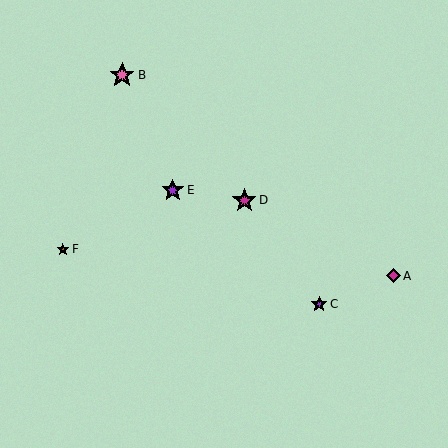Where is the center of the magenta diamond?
The center of the magenta diamond is at (393, 276).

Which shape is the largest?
The pink star (labeled B) is the largest.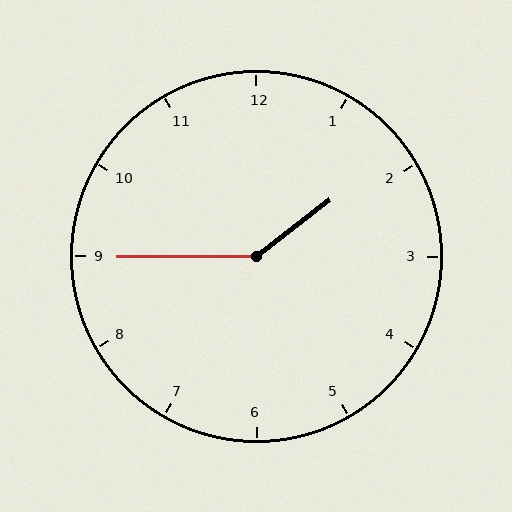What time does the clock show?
1:45.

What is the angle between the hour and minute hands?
Approximately 142 degrees.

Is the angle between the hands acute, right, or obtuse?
It is obtuse.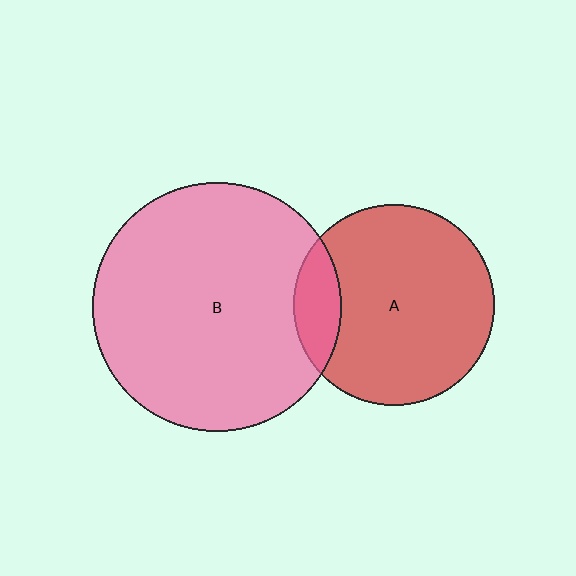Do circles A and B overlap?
Yes.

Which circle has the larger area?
Circle B (pink).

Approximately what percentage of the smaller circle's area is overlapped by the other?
Approximately 15%.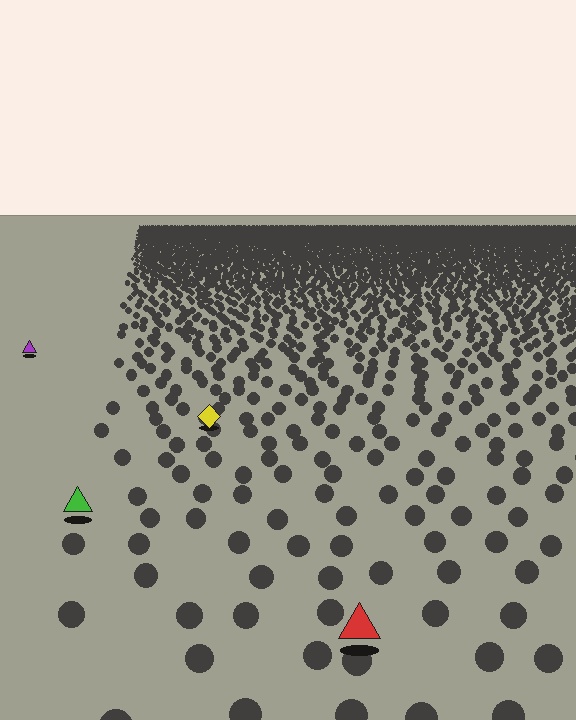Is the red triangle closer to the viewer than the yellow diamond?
Yes. The red triangle is closer — you can tell from the texture gradient: the ground texture is coarser near it.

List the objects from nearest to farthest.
From nearest to farthest: the red triangle, the green triangle, the yellow diamond, the purple triangle.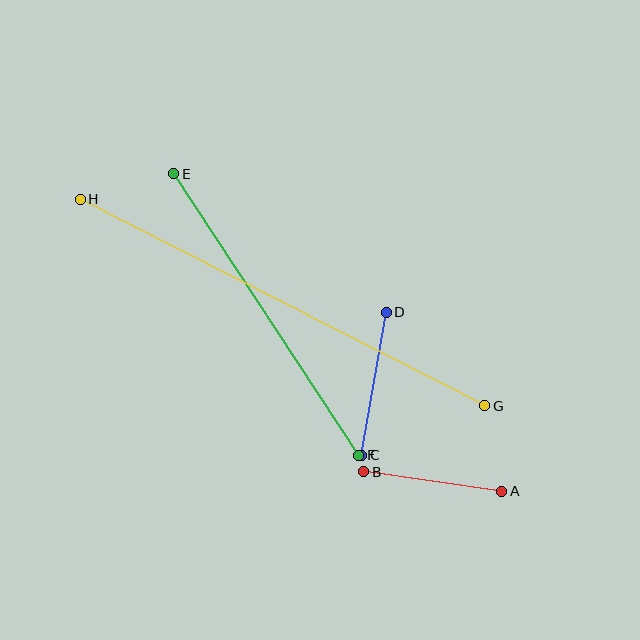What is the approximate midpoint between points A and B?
The midpoint is at approximately (433, 481) pixels.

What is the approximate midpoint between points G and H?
The midpoint is at approximately (282, 303) pixels.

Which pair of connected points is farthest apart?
Points G and H are farthest apart.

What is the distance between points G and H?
The distance is approximately 454 pixels.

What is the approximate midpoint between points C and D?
The midpoint is at approximately (374, 384) pixels.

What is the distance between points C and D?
The distance is approximately 145 pixels.